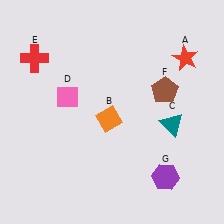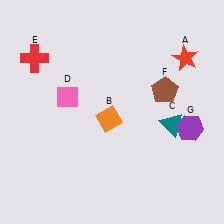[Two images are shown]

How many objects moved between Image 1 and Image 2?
1 object moved between the two images.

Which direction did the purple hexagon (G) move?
The purple hexagon (G) moved up.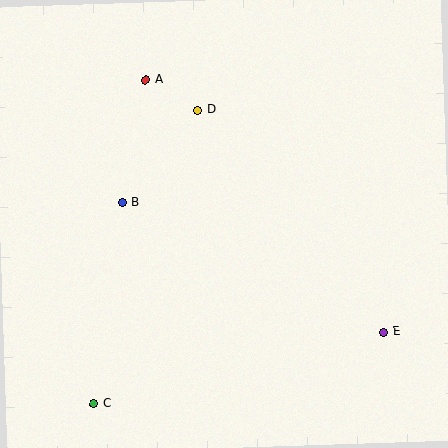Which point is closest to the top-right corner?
Point D is closest to the top-right corner.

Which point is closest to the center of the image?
Point B at (122, 203) is closest to the center.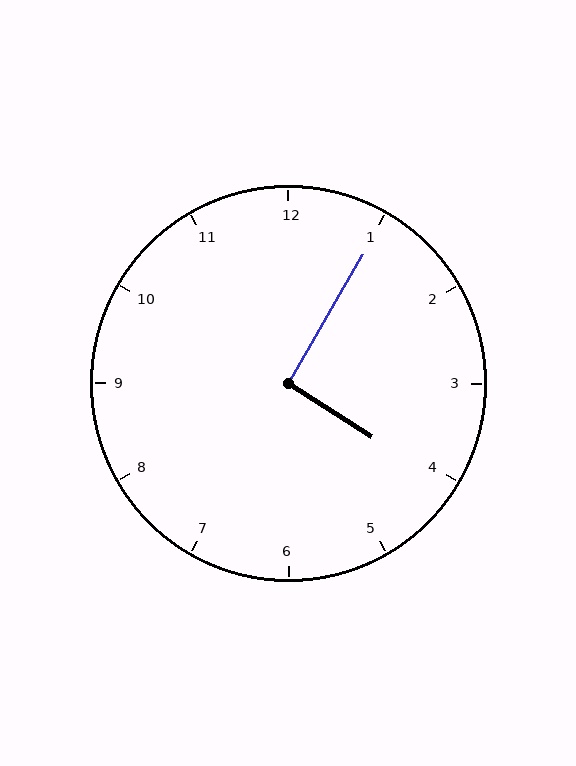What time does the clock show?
4:05.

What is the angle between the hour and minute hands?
Approximately 92 degrees.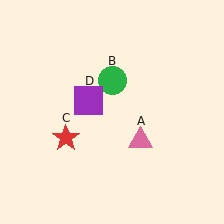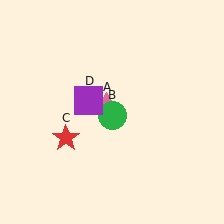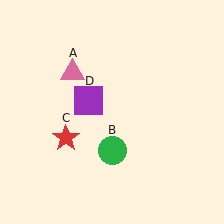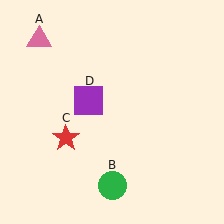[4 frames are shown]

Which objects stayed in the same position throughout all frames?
Red star (object C) and purple square (object D) remained stationary.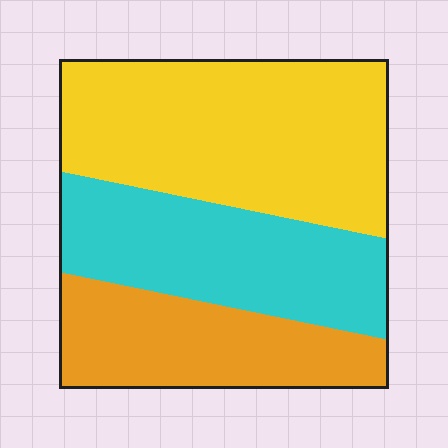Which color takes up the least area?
Orange, at roughly 25%.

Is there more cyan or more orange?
Cyan.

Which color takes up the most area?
Yellow, at roughly 45%.